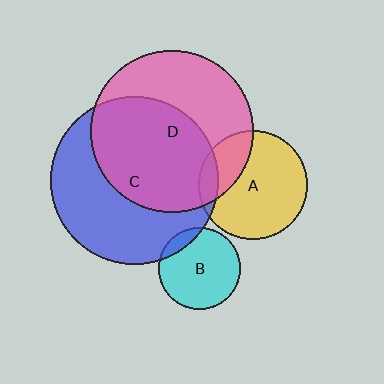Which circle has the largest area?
Circle C (blue).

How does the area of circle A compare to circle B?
Approximately 1.8 times.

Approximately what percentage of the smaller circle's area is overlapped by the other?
Approximately 10%.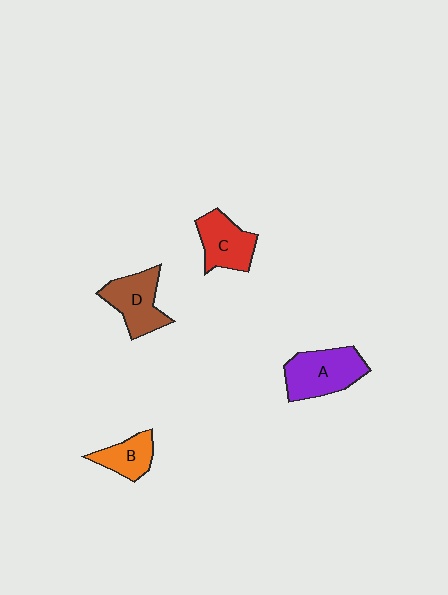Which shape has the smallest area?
Shape B (orange).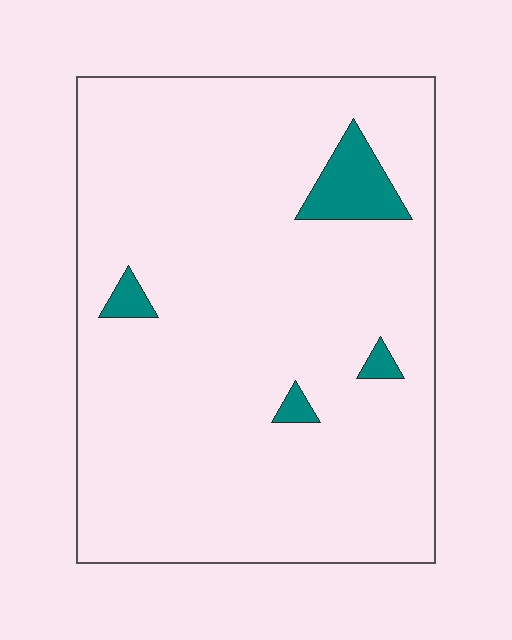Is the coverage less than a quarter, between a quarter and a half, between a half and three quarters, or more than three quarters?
Less than a quarter.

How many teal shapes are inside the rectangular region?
4.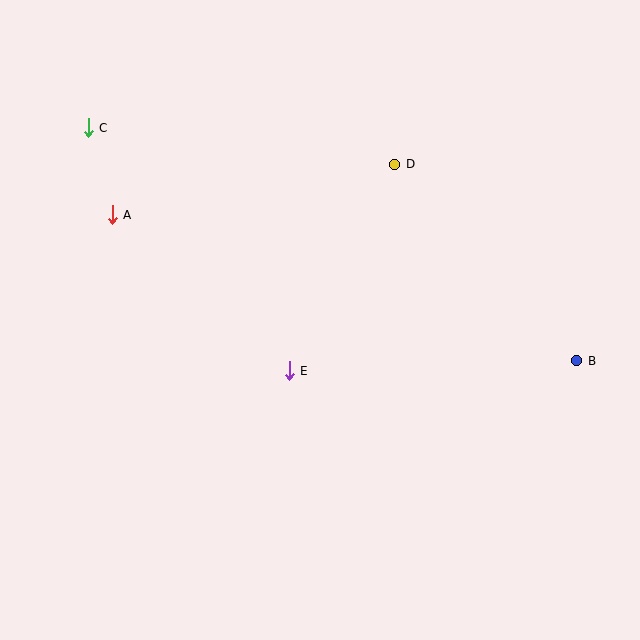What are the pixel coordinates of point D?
Point D is at (395, 164).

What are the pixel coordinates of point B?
Point B is at (577, 361).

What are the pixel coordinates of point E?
Point E is at (289, 371).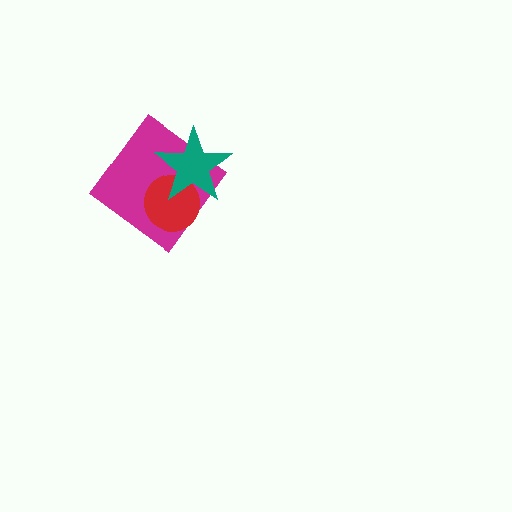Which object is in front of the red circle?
The teal star is in front of the red circle.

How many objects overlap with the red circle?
2 objects overlap with the red circle.